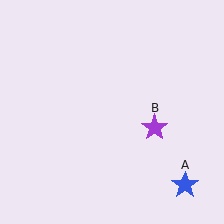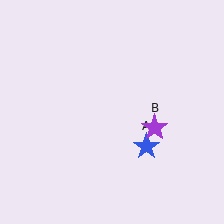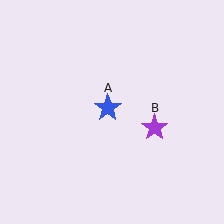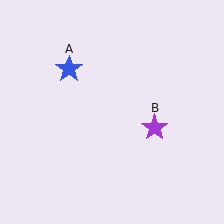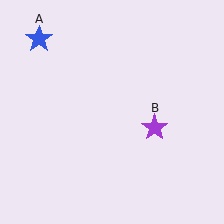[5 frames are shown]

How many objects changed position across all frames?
1 object changed position: blue star (object A).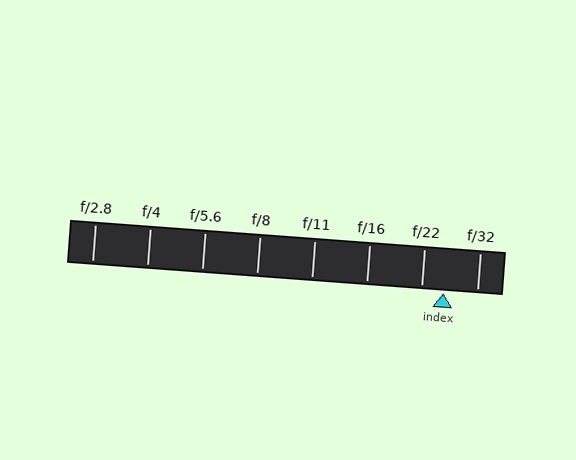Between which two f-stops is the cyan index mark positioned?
The index mark is between f/22 and f/32.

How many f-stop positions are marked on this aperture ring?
There are 8 f-stop positions marked.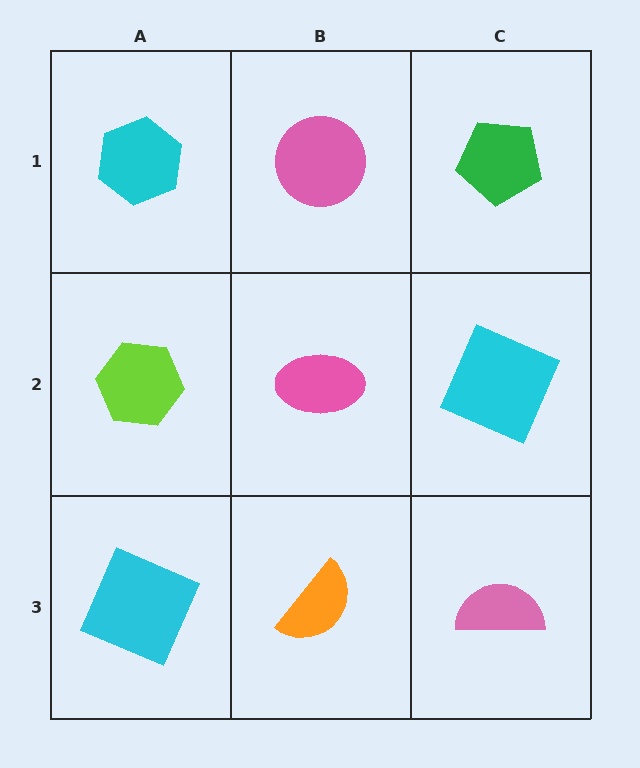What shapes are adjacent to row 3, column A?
A lime hexagon (row 2, column A), an orange semicircle (row 3, column B).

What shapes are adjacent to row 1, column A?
A lime hexagon (row 2, column A), a pink circle (row 1, column B).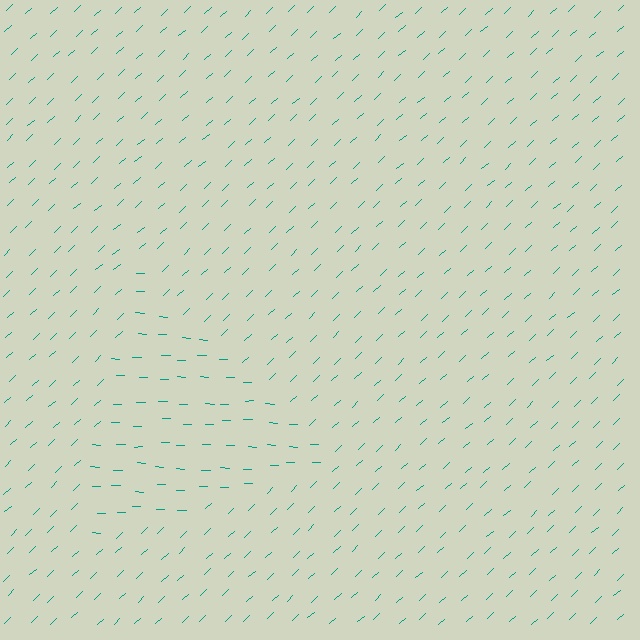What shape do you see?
I see a triangle.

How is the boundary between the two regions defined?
The boundary is defined purely by a change in line orientation (approximately 45 degrees difference). All lines are the same color and thickness.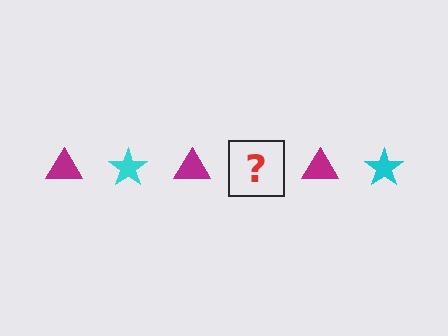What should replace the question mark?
The question mark should be replaced with a cyan star.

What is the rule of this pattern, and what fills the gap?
The rule is that the pattern alternates between magenta triangle and cyan star. The gap should be filled with a cyan star.